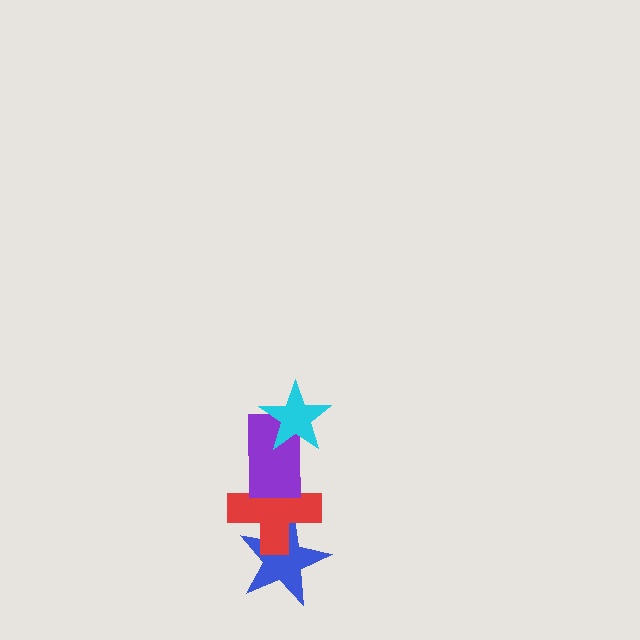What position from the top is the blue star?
The blue star is 4th from the top.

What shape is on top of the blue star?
The red cross is on top of the blue star.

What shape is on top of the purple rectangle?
The cyan star is on top of the purple rectangle.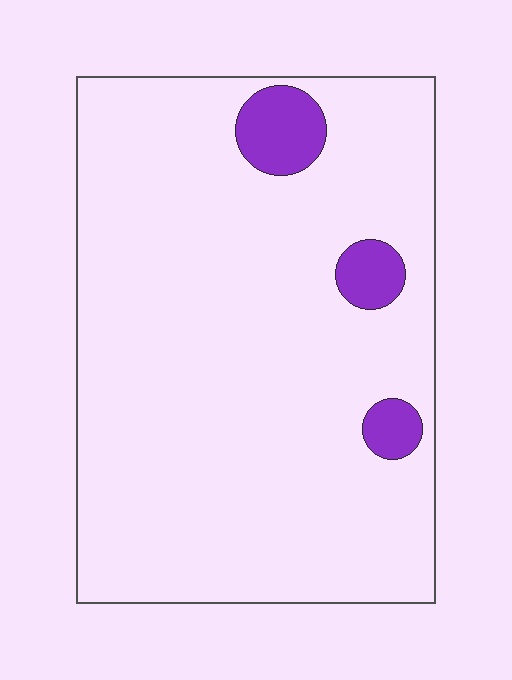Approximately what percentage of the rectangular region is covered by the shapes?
Approximately 5%.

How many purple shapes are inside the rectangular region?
3.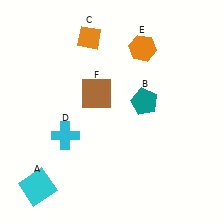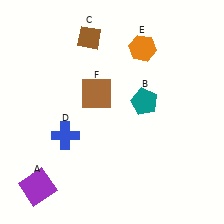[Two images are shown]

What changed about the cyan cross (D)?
In Image 1, D is cyan. In Image 2, it changed to blue.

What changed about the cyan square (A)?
In Image 1, A is cyan. In Image 2, it changed to purple.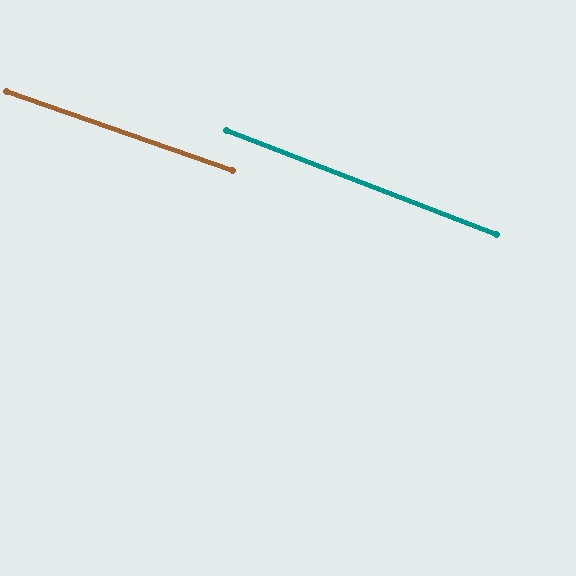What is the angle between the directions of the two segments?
Approximately 2 degrees.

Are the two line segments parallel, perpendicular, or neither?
Parallel — their directions differ by only 1.9°.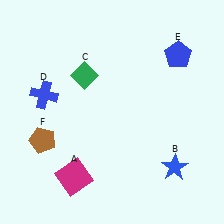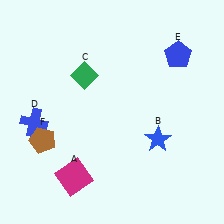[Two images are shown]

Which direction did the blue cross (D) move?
The blue cross (D) moved down.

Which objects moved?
The objects that moved are: the blue star (B), the blue cross (D).